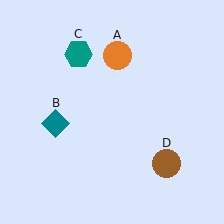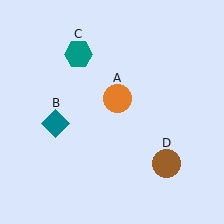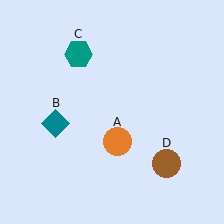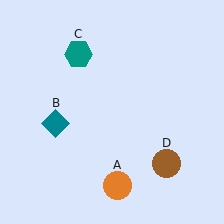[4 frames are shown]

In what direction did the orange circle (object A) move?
The orange circle (object A) moved down.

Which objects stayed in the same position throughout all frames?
Teal diamond (object B) and teal hexagon (object C) and brown circle (object D) remained stationary.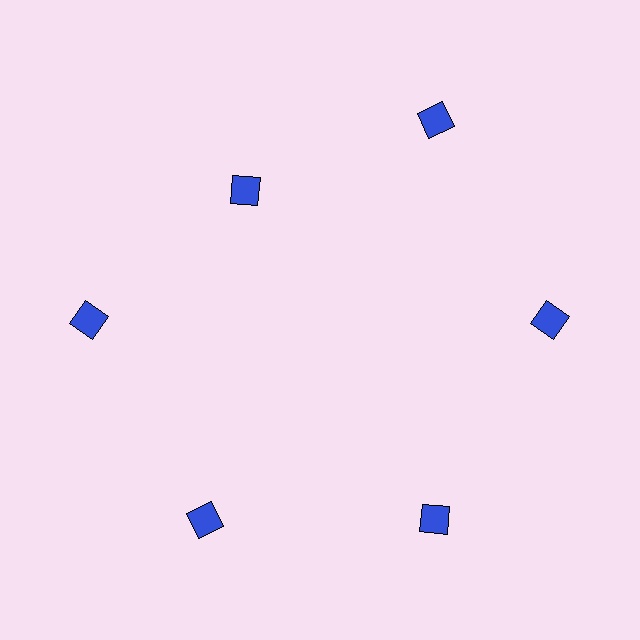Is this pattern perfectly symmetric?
No. The 6 blue diamonds are arranged in a ring, but one element near the 11 o'clock position is pulled inward toward the center, breaking the 6-fold rotational symmetry.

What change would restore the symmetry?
The symmetry would be restored by moving it outward, back onto the ring so that all 6 diamonds sit at equal angles and equal distance from the center.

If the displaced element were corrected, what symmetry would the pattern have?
It would have 6-fold rotational symmetry — the pattern would map onto itself every 60 degrees.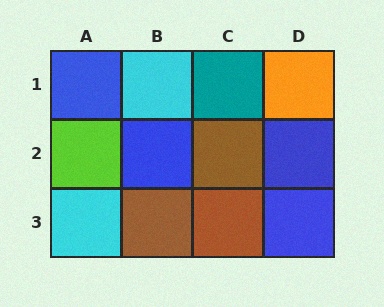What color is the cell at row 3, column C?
Brown.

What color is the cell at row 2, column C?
Brown.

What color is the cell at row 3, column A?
Cyan.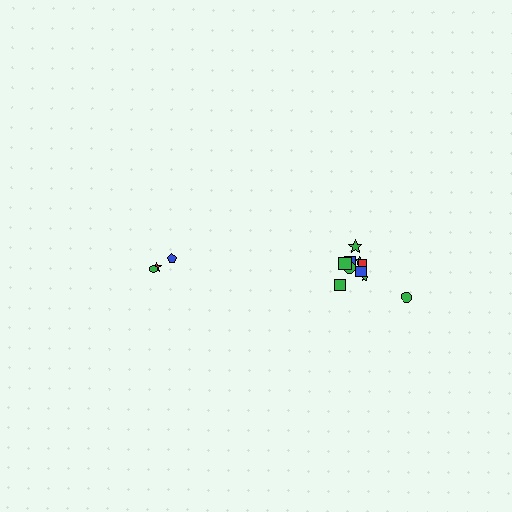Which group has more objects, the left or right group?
The right group.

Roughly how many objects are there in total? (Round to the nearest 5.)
Roughly 15 objects in total.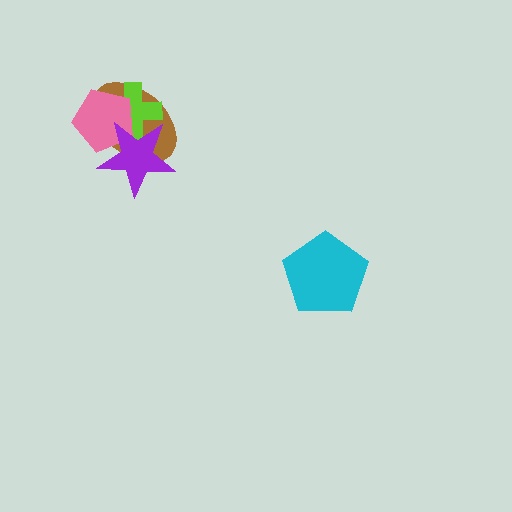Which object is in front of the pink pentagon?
The purple star is in front of the pink pentagon.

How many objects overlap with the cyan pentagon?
0 objects overlap with the cyan pentagon.